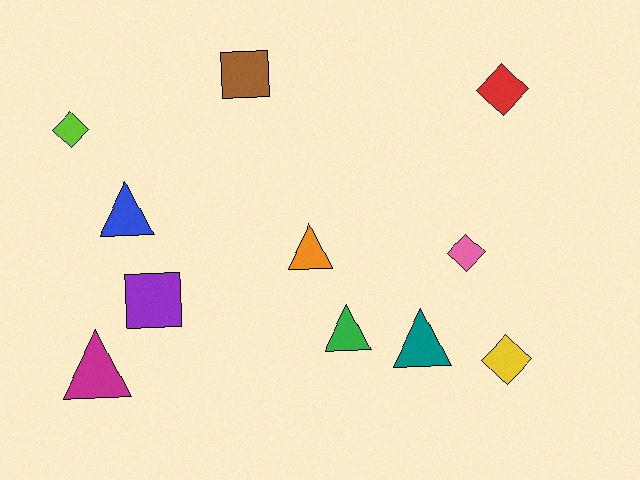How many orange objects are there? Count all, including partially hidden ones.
There is 1 orange object.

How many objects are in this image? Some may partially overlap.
There are 11 objects.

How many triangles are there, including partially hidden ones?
There are 5 triangles.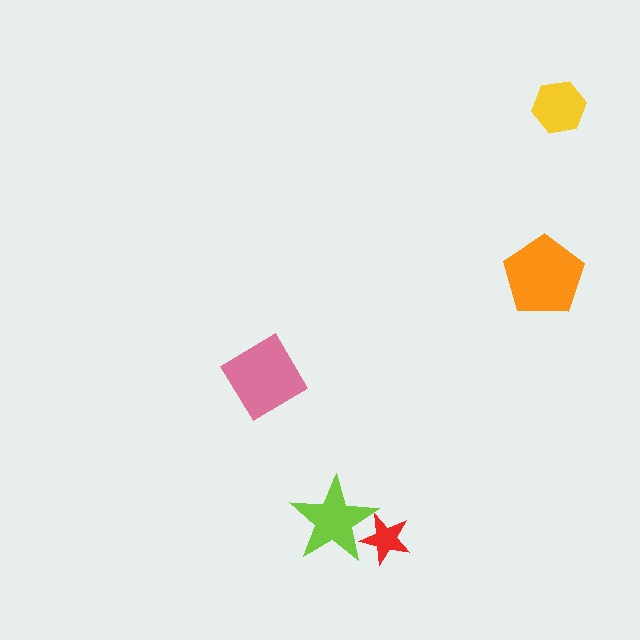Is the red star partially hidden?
Yes, it is partially covered by another shape.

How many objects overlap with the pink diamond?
0 objects overlap with the pink diamond.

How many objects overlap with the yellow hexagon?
0 objects overlap with the yellow hexagon.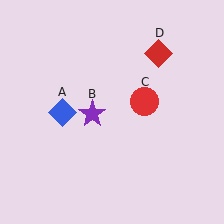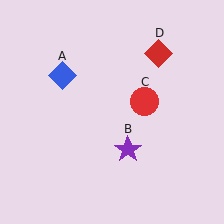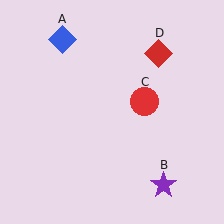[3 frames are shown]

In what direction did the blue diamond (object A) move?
The blue diamond (object A) moved up.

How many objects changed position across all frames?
2 objects changed position: blue diamond (object A), purple star (object B).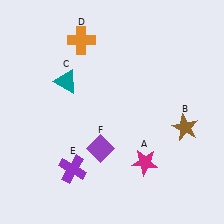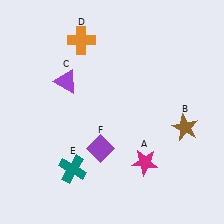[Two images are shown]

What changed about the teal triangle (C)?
In Image 1, C is teal. In Image 2, it changed to purple.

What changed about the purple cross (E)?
In Image 1, E is purple. In Image 2, it changed to teal.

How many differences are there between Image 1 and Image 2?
There are 2 differences between the two images.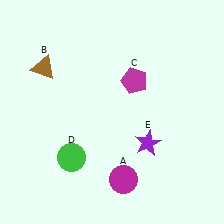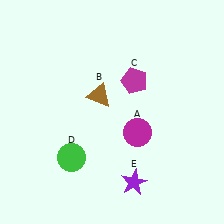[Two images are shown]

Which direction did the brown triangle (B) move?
The brown triangle (B) moved right.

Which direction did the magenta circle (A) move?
The magenta circle (A) moved up.